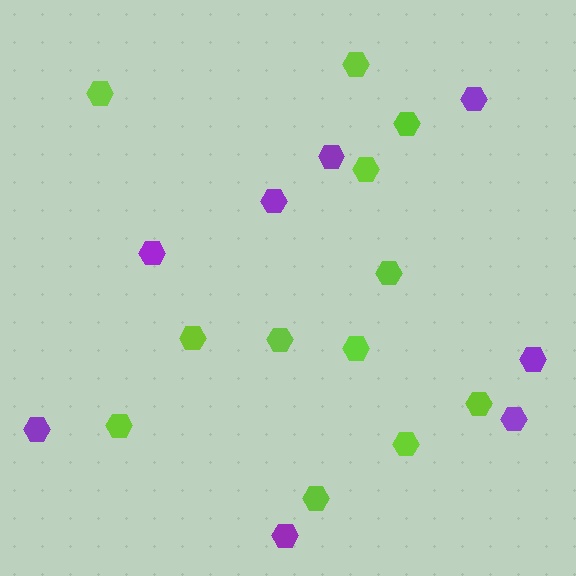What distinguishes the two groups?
There are 2 groups: one group of lime hexagons (12) and one group of purple hexagons (8).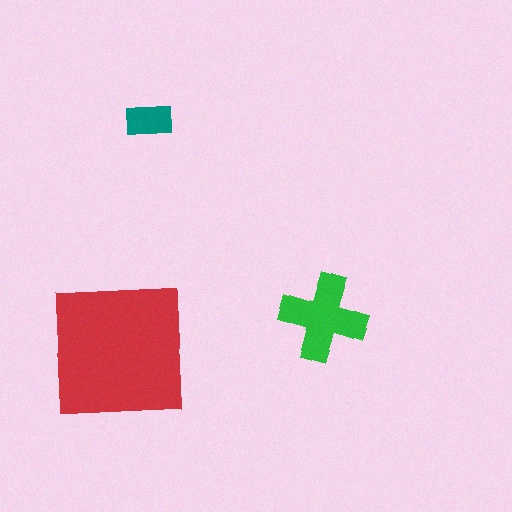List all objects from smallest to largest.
The teal rectangle, the green cross, the red square.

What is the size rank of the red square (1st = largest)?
1st.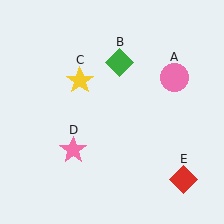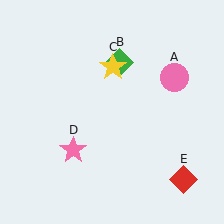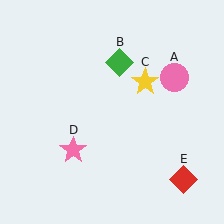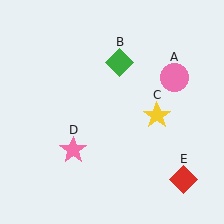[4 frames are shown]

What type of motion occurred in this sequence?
The yellow star (object C) rotated clockwise around the center of the scene.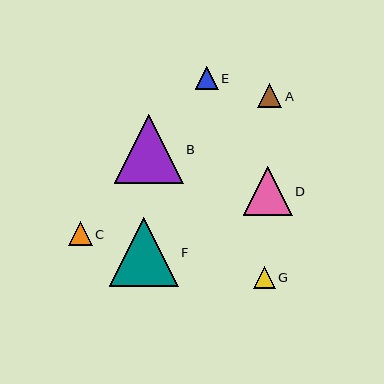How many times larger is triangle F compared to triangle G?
Triangle F is approximately 3.3 times the size of triangle G.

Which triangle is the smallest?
Triangle G is the smallest with a size of approximately 21 pixels.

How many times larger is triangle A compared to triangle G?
Triangle A is approximately 1.1 times the size of triangle G.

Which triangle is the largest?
Triangle B is the largest with a size of approximately 69 pixels.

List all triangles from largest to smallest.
From largest to smallest: B, F, D, A, C, E, G.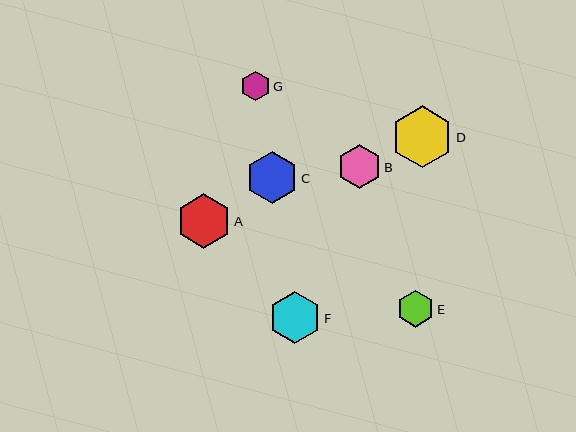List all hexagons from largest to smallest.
From largest to smallest: D, A, C, F, B, E, G.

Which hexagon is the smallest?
Hexagon G is the smallest with a size of approximately 30 pixels.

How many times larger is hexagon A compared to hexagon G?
Hexagon A is approximately 1.9 times the size of hexagon G.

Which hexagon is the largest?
Hexagon D is the largest with a size of approximately 62 pixels.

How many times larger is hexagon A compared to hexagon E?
Hexagon A is approximately 1.5 times the size of hexagon E.